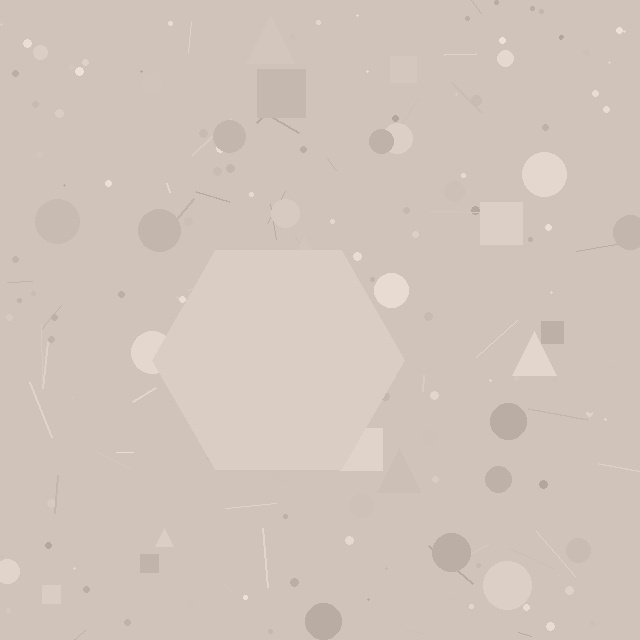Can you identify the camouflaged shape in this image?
The camouflaged shape is a hexagon.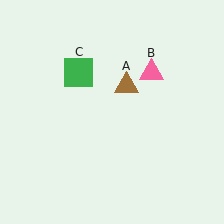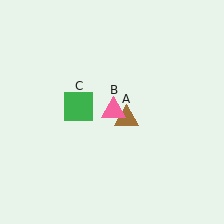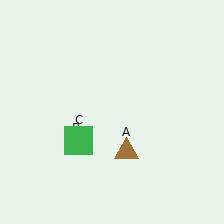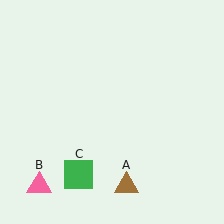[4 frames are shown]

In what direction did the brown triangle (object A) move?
The brown triangle (object A) moved down.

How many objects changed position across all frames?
3 objects changed position: brown triangle (object A), pink triangle (object B), green square (object C).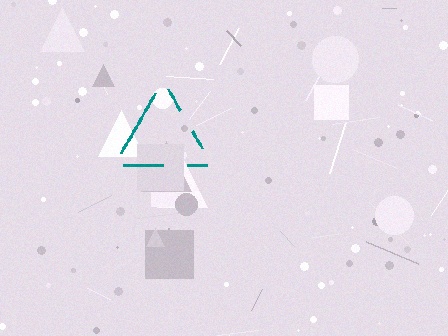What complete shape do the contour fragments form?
The contour fragments form a triangle.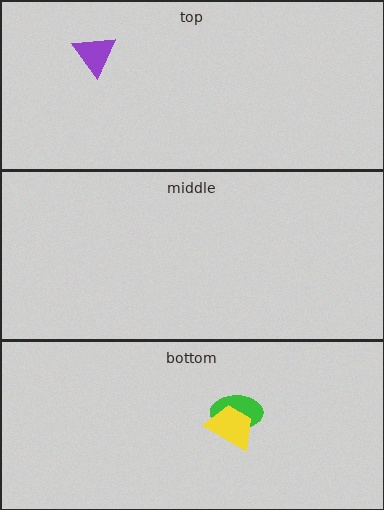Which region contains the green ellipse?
The bottom region.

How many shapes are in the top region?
1.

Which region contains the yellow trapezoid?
The bottom region.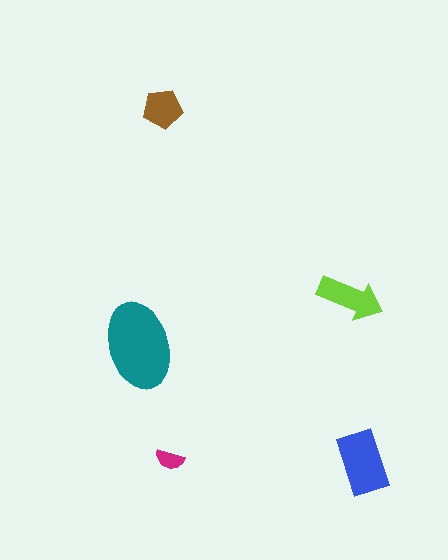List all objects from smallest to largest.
The magenta semicircle, the brown pentagon, the lime arrow, the blue rectangle, the teal ellipse.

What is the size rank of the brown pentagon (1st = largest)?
4th.